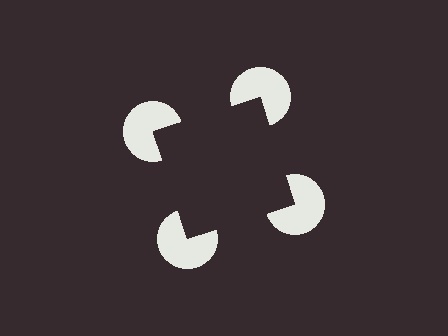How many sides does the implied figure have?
4 sides.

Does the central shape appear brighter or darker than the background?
It typically appears slightly darker than the background, even though no actual brightness change is drawn.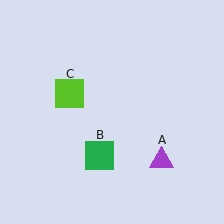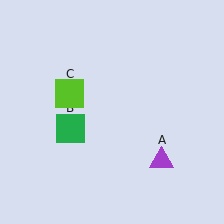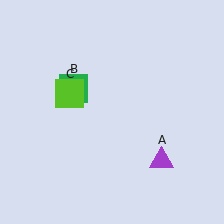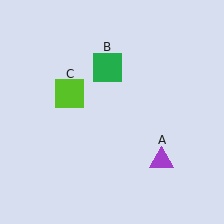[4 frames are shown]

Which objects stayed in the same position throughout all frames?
Purple triangle (object A) and lime square (object C) remained stationary.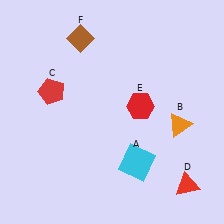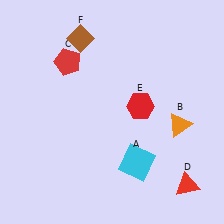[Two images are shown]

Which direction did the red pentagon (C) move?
The red pentagon (C) moved up.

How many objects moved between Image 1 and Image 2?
1 object moved between the two images.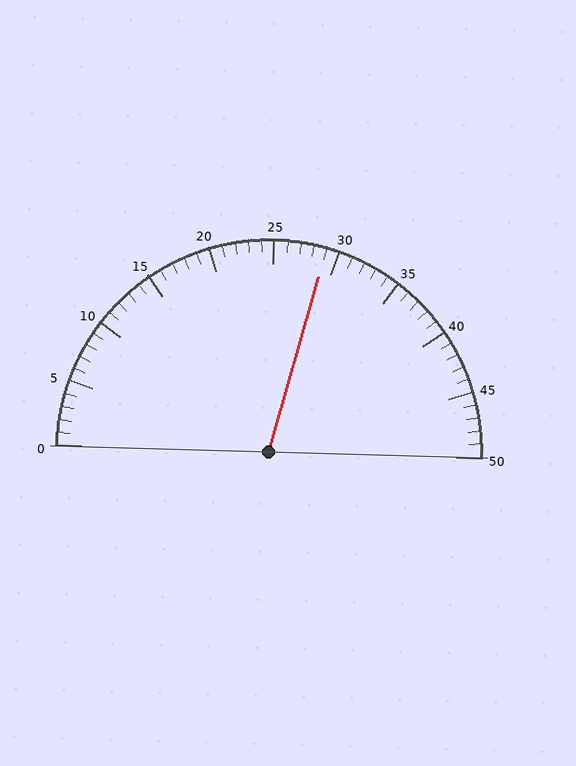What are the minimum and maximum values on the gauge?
The gauge ranges from 0 to 50.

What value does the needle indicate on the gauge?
The needle indicates approximately 29.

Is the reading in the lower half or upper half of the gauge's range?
The reading is in the upper half of the range (0 to 50).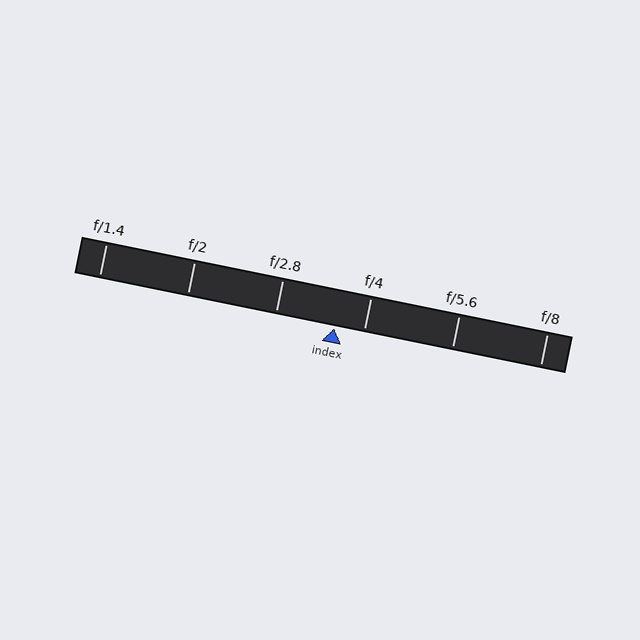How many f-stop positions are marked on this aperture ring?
There are 6 f-stop positions marked.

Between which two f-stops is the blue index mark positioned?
The index mark is between f/2.8 and f/4.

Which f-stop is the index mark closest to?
The index mark is closest to f/4.